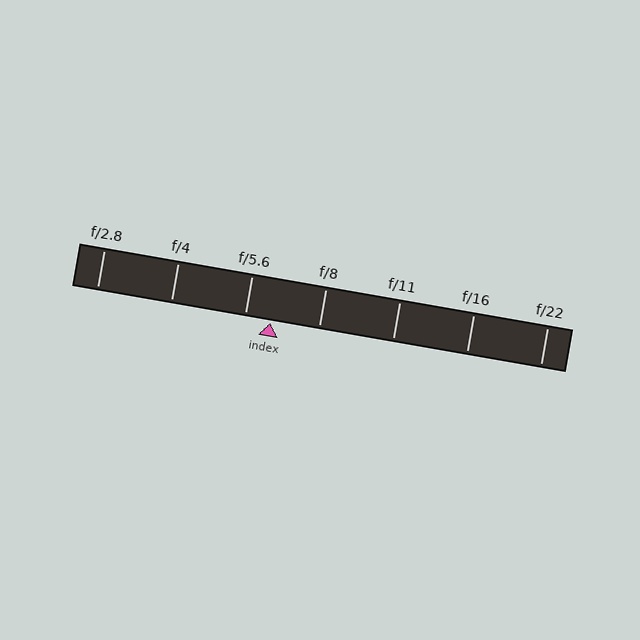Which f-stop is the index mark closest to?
The index mark is closest to f/5.6.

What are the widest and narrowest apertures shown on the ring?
The widest aperture shown is f/2.8 and the narrowest is f/22.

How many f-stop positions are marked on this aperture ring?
There are 7 f-stop positions marked.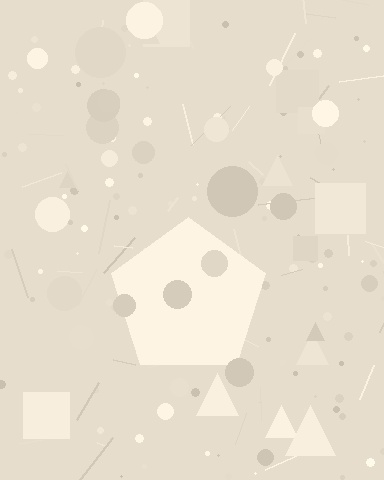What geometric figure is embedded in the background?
A pentagon is embedded in the background.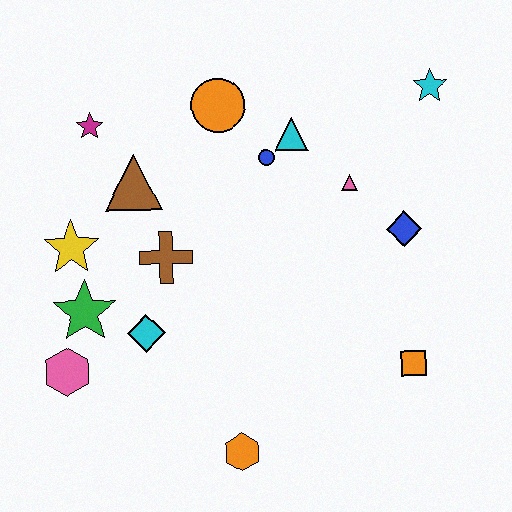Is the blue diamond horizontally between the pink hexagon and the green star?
No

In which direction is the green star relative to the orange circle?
The green star is below the orange circle.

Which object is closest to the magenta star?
The brown triangle is closest to the magenta star.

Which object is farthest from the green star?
The cyan star is farthest from the green star.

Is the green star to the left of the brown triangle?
Yes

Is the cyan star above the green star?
Yes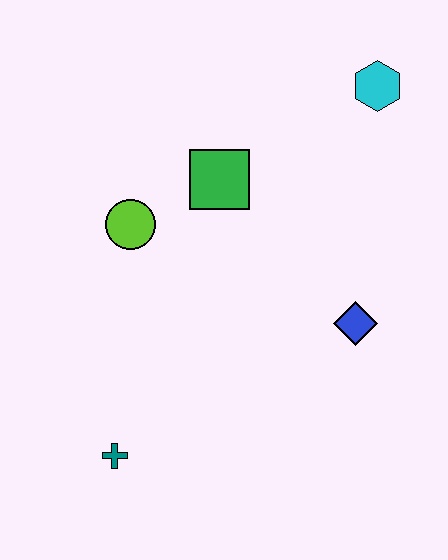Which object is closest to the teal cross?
The lime circle is closest to the teal cross.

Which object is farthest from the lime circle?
The cyan hexagon is farthest from the lime circle.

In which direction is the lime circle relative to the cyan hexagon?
The lime circle is to the left of the cyan hexagon.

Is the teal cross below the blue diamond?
Yes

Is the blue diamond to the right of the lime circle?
Yes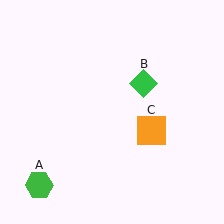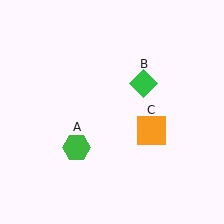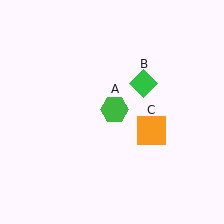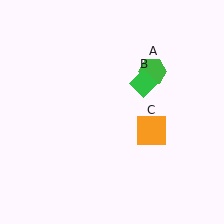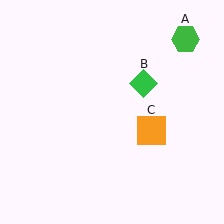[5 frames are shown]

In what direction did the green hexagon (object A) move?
The green hexagon (object A) moved up and to the right.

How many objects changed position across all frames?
1 object changed position: green hexagon (object A).